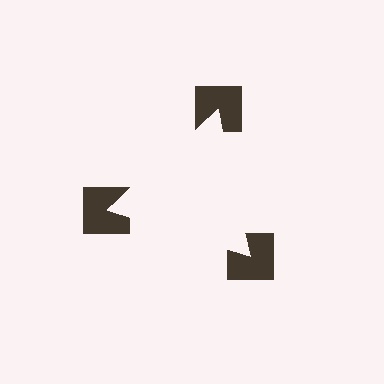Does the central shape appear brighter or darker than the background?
It typically appears slightly brighter than the background, even though no actual brightness change is drawn.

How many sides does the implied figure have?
3 sides.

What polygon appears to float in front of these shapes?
An illusory triangle — its edges are inferred from the aligned wedge cuts in the notched squares, not physically drawn.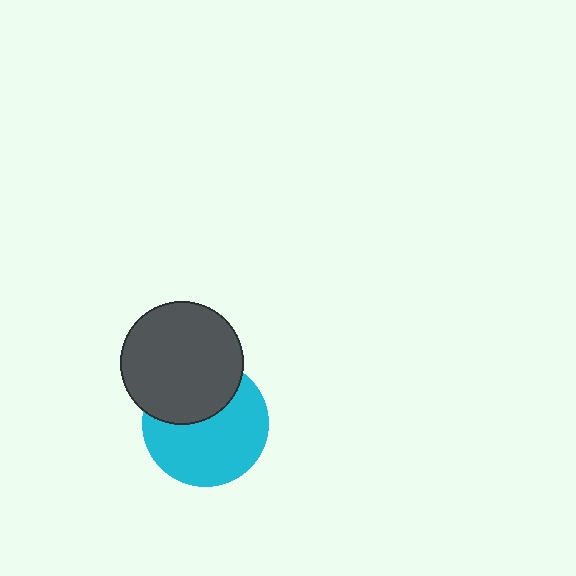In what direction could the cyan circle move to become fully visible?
The cyan circle could move down. That would shift it out from behind the dark gray circle entirely.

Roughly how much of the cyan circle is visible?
About half of it is visible (roughly 64%).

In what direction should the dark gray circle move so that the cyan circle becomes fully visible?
The dark gray circle should move up. That is the shortest direction to clear the overlap and leave the cyan circle fully visible.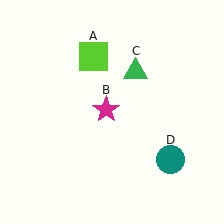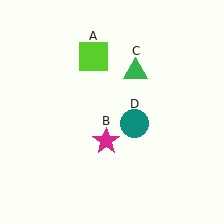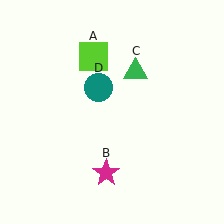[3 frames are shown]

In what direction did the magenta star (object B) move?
The magenta star (object B) moved down.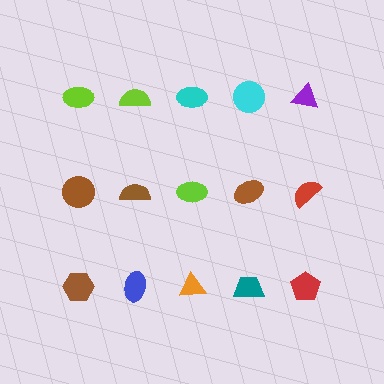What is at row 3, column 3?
An orange triangle.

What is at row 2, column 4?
A brown ellipse.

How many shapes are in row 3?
5 shapes.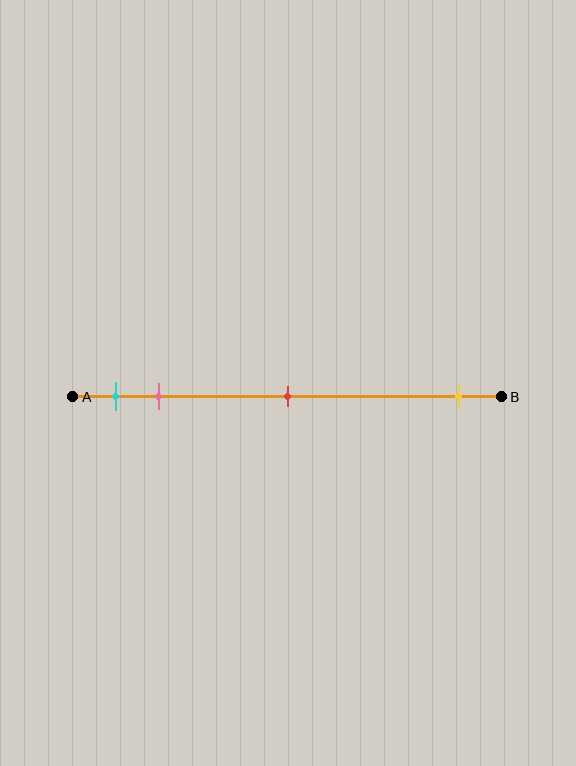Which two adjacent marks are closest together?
The cyan and pink marks are the closest adjacent pair.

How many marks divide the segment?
There are 4 marks dividing the segment.